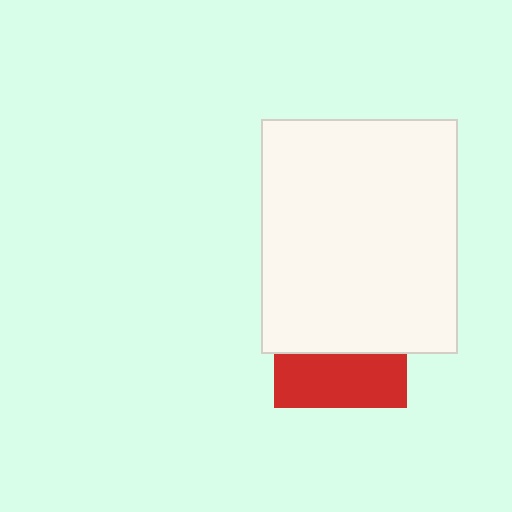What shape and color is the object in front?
The object in front is a white rectangle.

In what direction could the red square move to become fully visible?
The red square could move down. That would shift it out from behind the white rectangle entirely.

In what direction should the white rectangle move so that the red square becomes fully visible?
The white rectangle should move up. That is the shortest direction to clear the overlap and leave the red square fully visible.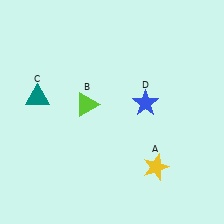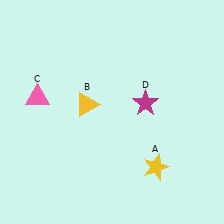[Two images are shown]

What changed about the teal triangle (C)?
In Image 1, C is teal. In Image 2, it changed to pink.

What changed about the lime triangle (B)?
In Image 1, B is lime. In Image 2, it changed to yellow.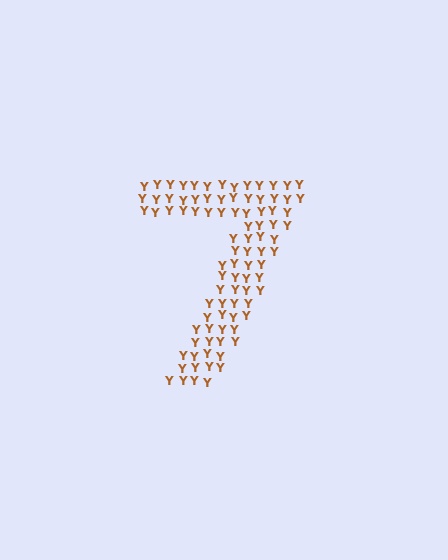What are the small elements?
The small elements are letter Y's.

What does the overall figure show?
The overall figure shows the digit 7.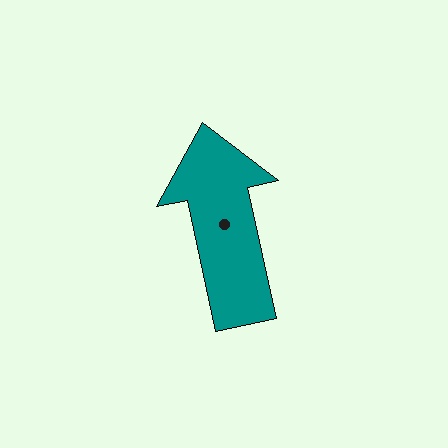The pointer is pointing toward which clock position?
Roughly 12 o'clock.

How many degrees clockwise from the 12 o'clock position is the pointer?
Approximately 348 degrees.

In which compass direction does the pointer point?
North.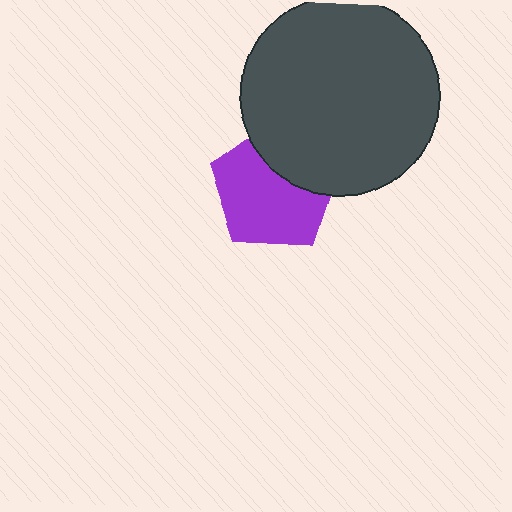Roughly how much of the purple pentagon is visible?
Most of it is visible (roughly 68%).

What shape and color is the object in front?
The object in front is a dark gray circle.